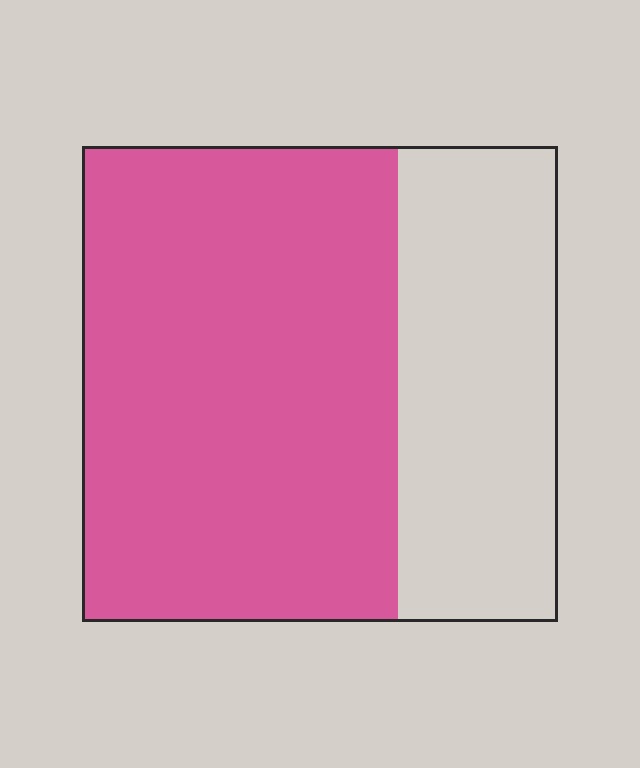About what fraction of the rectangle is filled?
About two thirds (2/3).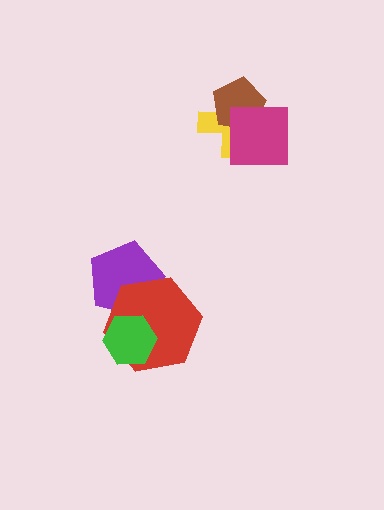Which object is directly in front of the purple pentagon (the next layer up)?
The red hexagon is directly in front of the purple pentagon.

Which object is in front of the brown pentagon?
The magenta square is in front of the brown pentagon.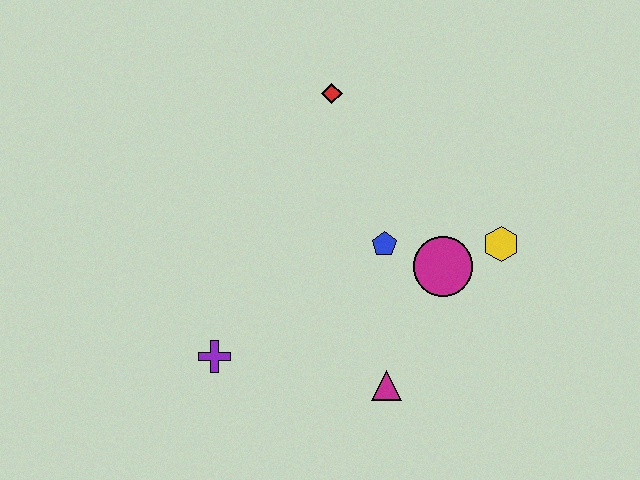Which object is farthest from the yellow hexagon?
The purple cross is farthest from the yellow hexagon.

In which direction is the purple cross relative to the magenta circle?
The purple cross is to the left of the magenta circle.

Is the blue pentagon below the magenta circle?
No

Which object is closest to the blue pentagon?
The magenta circle is closest to the blue pentagon.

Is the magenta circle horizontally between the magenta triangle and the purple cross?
No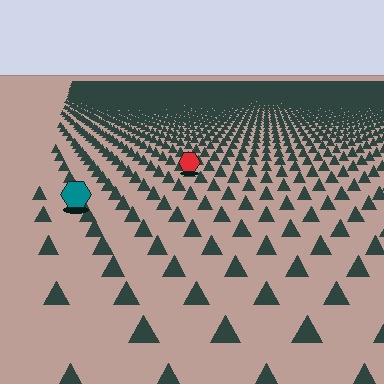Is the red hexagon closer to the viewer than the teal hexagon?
No. The teal hexagon is closer — you can tell from the texture gradient: the ground texture is coarser near it.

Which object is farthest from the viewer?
The red hexagon is farthest from the viewer. It appears smaller and the ground texture around it is denser.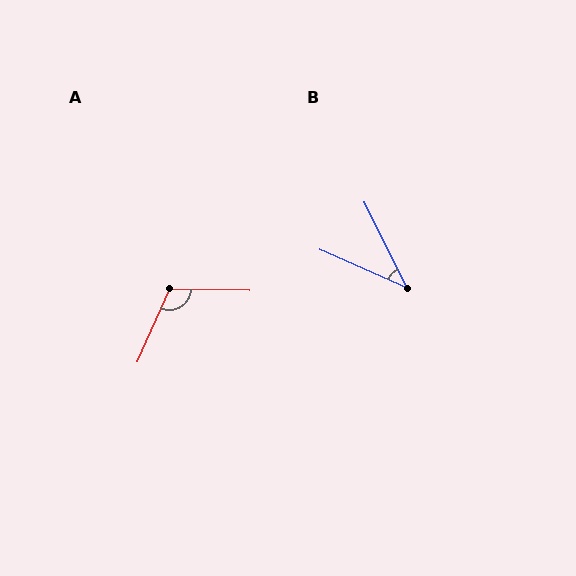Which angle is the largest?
A, at approximately 113 degrees.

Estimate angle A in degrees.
Approximately 113 degrees.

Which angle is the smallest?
B, at approximately 40 degrees.